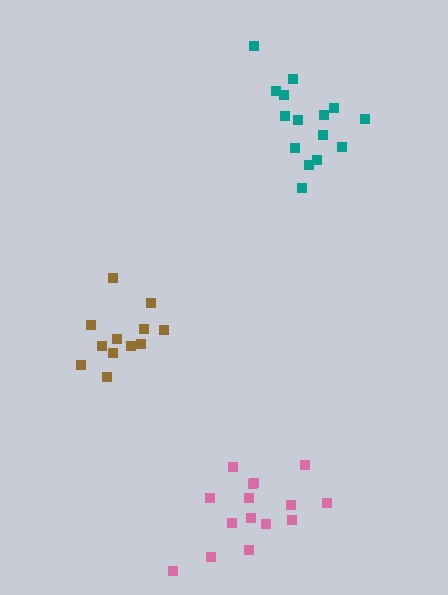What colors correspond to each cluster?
The clusters are colored: brown, pink, teal.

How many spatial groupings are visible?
There are 3 spatial groupings.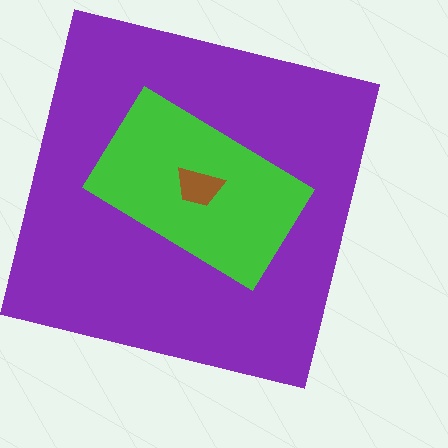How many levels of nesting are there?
3.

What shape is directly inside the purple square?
The green rectangle.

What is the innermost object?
The brown trapezoid.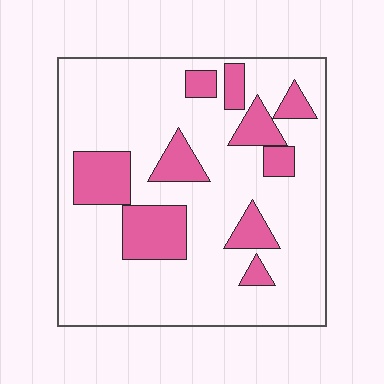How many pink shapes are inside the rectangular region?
10.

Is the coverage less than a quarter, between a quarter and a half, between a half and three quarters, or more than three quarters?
Less than a quarter.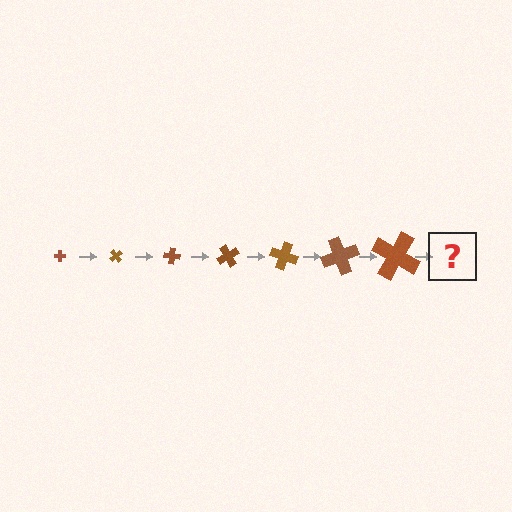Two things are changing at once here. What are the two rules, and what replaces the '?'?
The two rules are that the cross grows larger each step and it rotates 50 degrees each step. The '?' should be a cross, larger than the previous one and rotated 350 degrees from the start.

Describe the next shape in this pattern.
It should be a cross, larger than the previous one and rotated 350 degrees from the start.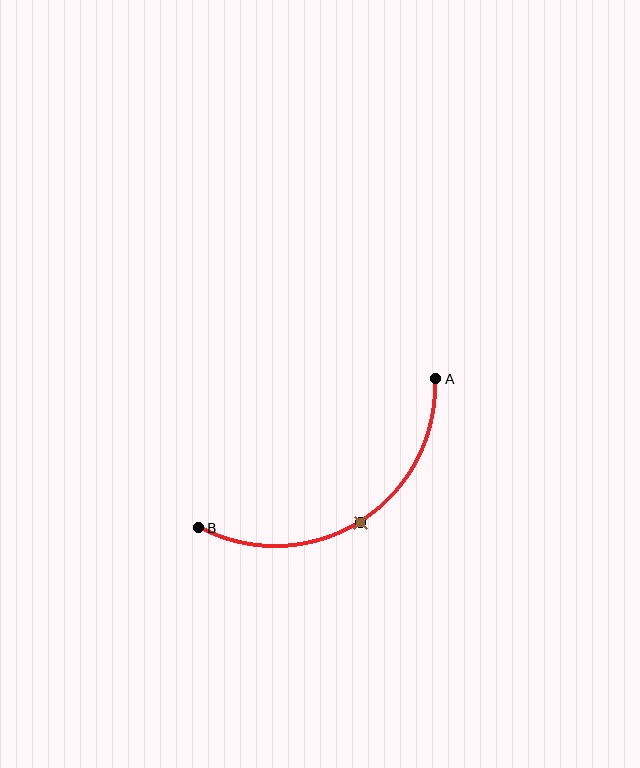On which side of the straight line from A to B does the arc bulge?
The arc bulges below the straight line connecting A and B.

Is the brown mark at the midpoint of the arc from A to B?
Yes. The brown mark lies on the arc at equal arc-length from both A and B — it is the arc midpoint.